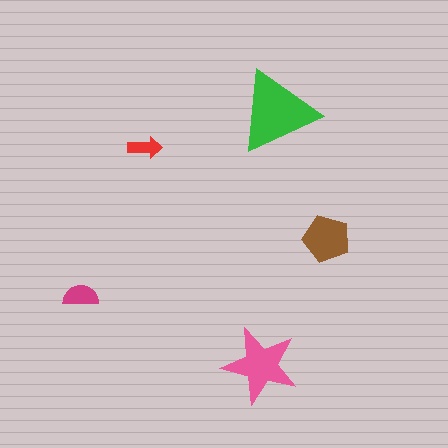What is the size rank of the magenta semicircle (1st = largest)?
4th.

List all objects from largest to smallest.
The green triangle, the pink star, the brown pentagon, the magenta semicircle, the red arrow.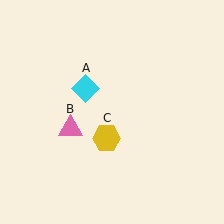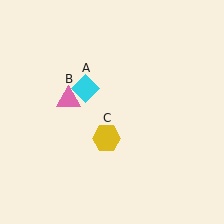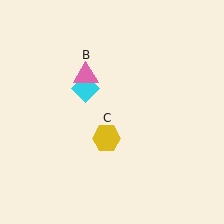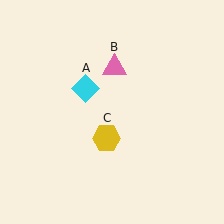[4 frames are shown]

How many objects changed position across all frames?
1 object changed position: pink triangle (object B).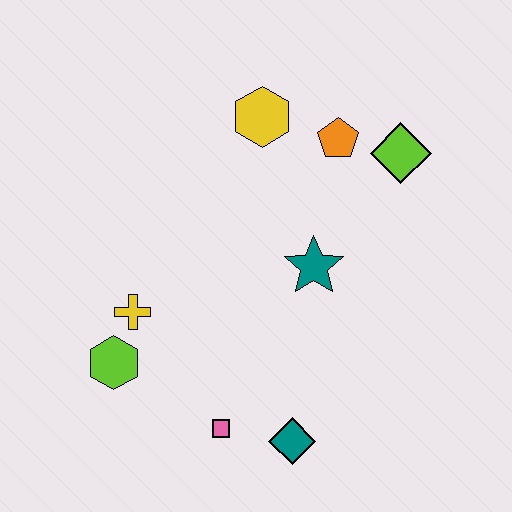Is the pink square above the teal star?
No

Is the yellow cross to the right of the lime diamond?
No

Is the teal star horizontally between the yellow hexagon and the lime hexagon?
No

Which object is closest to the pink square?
The teal diamond is closest to the pink square.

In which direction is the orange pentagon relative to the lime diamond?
The orange pentagon is to the left of the lime diamond.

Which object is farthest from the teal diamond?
The yellow hexagon is farthest from the teal diamond.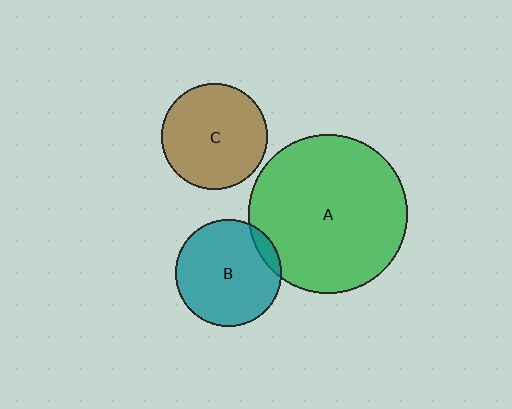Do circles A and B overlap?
Yes.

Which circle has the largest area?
Circle A (green).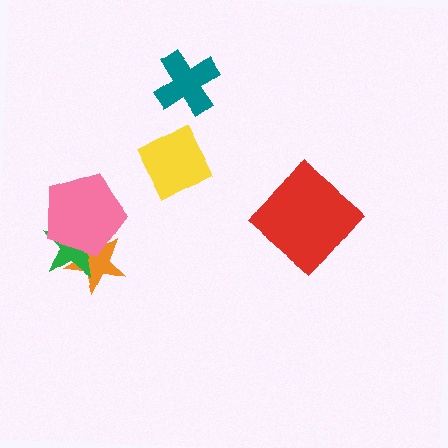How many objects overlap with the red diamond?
0 objects overlap with the red diamond.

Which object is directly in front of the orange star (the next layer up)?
The green star is directly in front of the orange star.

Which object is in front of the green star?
The pink pentagon is in front of the green star.